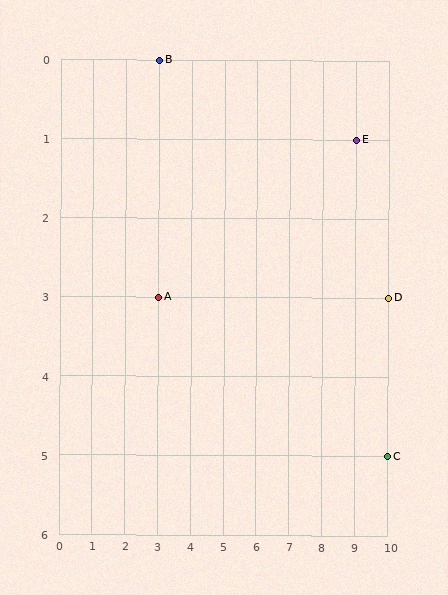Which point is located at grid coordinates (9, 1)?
Point E is at (9, 1).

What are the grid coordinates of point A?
Point A is at grid coordinates (3, 3).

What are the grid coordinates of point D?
Point D is at grid coordinates (10, 3).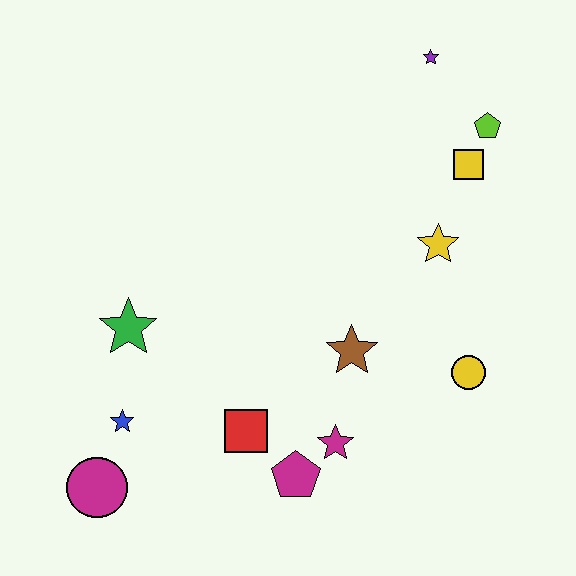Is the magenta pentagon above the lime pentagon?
No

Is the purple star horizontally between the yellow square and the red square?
Yes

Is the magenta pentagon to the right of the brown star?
No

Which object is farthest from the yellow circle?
The magenta circle is farthest from the yellow circle.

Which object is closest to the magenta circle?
The blue star is closest to the magenta circle.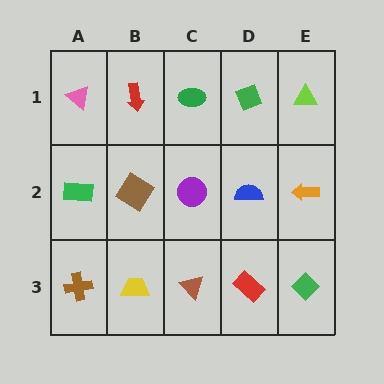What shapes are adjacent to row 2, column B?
A red arrow (row 1, column B), a yellow trapezoid (row 3, column B), a green rectangle (row 2, column A), a purple circle (row 2, column C).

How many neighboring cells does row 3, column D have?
3.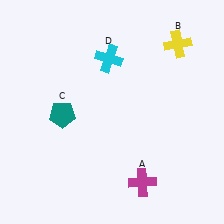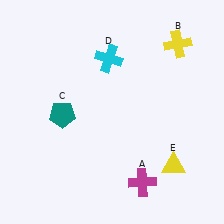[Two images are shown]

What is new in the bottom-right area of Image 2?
A yellow triangle (E) was added in the bottom-right area of Image 2.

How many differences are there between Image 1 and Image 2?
There is 1 difference between the two images.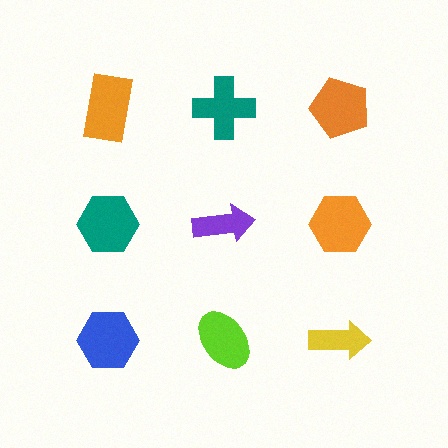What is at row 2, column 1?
A teal hexagon.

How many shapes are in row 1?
3 shapes.